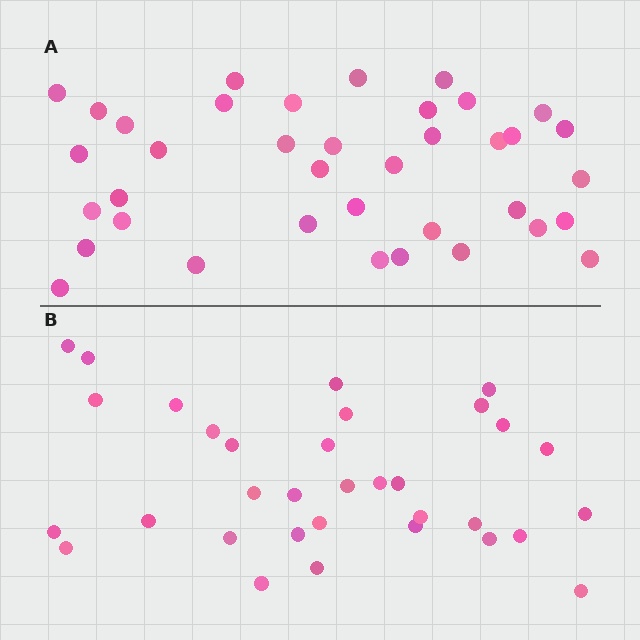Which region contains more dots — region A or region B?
Region A (the top region) has more dots.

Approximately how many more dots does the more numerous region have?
Region A has about 5 more dots than region B.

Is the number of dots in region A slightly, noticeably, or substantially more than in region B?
Region A has only slightly more — the two regions are fairly close. The ratio is roughly 1.2 to 1.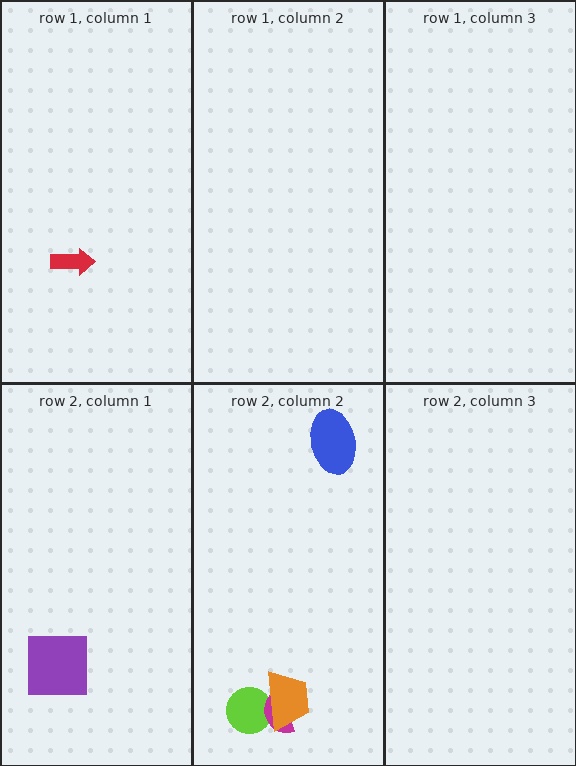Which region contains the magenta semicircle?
The row 2, column 2 region.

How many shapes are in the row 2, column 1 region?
1.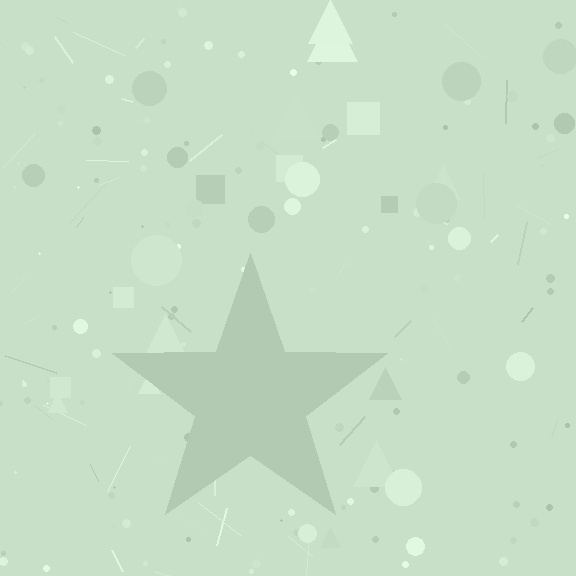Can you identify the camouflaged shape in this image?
The camouflaged shape is a star.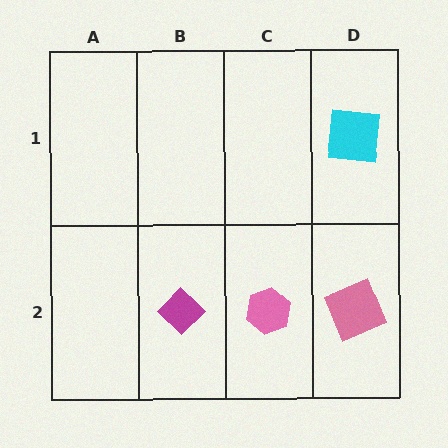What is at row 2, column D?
A pink square.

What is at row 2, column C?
A pink hexagon.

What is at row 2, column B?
A magenta diamond.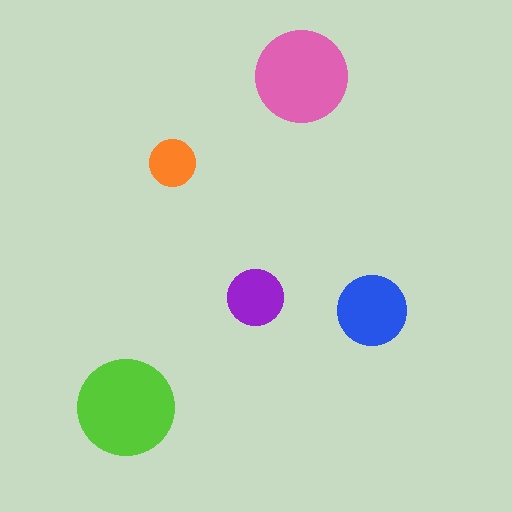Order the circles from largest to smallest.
the lime one, the pink one, the blue one, the purple one, the orange one.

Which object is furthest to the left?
The lime circle is leftmost.